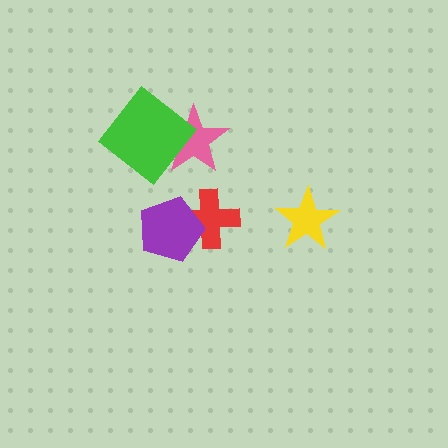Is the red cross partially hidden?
Yes, it is partially covered by another shape.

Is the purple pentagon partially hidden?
No, no other shape covers it.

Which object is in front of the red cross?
The purple pentagon is in front of the red cross.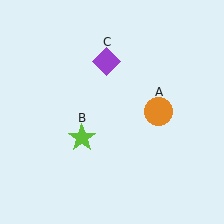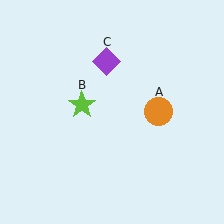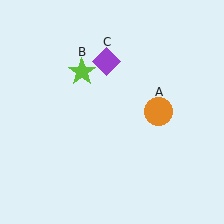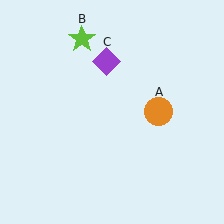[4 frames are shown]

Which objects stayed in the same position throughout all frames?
Orange circle (object A) and purple diamond (object C) remained stationary.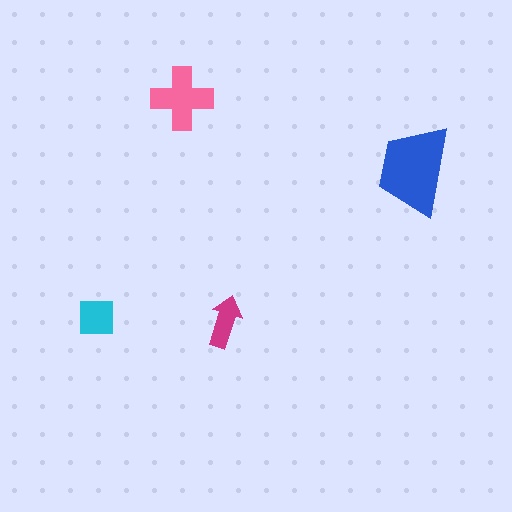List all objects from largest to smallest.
The blue trapezoid, the pink cross, the cyan square, the magenta arrow.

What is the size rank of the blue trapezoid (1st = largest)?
1st.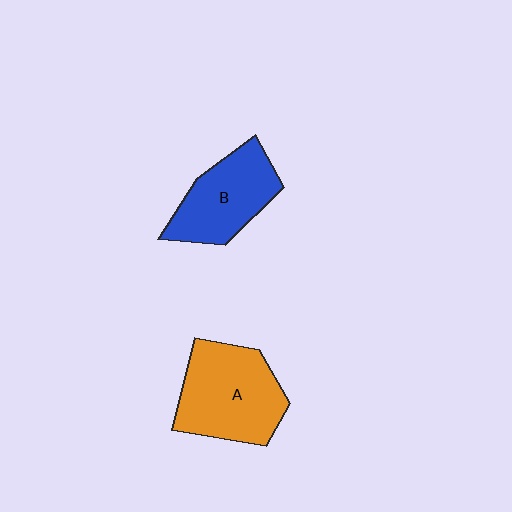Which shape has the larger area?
Shape A (orange).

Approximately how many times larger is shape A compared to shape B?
Approximately 1.2 times.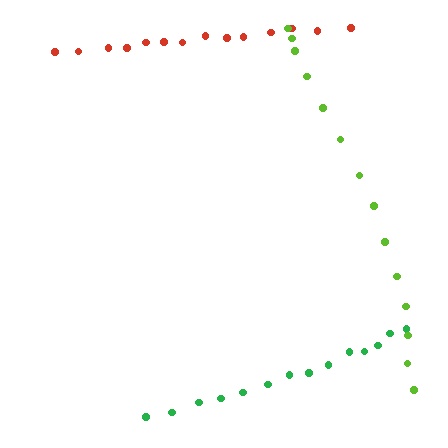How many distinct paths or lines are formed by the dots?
There are 3 distinct paths.